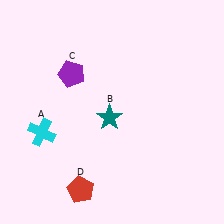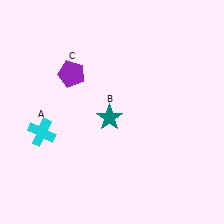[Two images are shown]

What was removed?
The red pentagon (D) was removed in Image 2.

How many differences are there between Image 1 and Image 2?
There is 1 difference between the two images.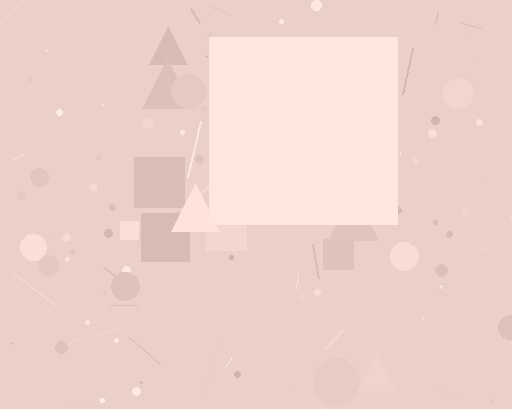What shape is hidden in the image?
A square is hidden in the image.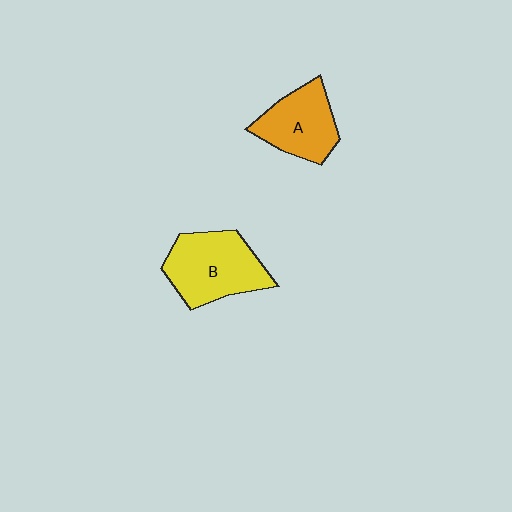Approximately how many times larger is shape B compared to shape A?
Approximately 1.3 times.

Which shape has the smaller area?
Shape A (orange).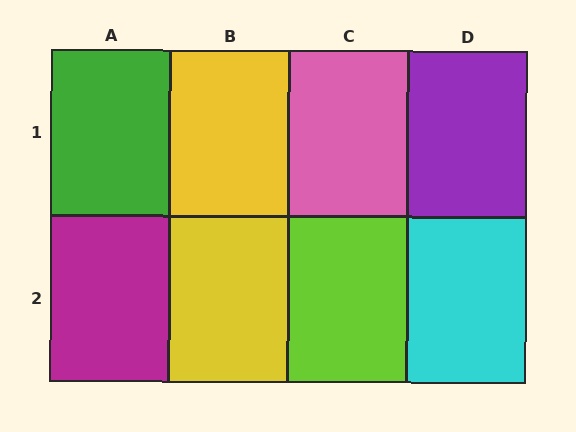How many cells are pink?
1 cell is pink.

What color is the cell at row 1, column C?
Pink.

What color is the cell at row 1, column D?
Purple.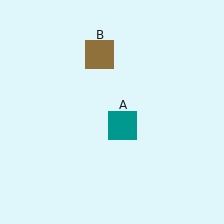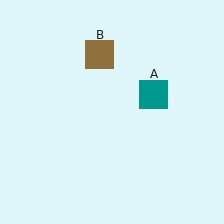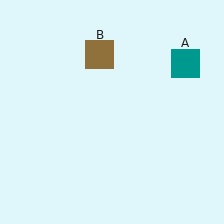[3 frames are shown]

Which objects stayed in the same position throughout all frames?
Brown square (object B) remained stationary.